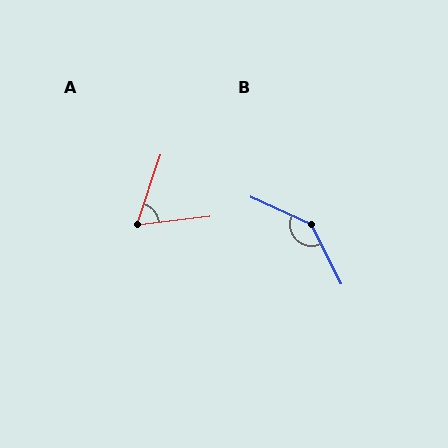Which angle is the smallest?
A, at approximately 65 degrees.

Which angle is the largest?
B, at approximately 141 degrees.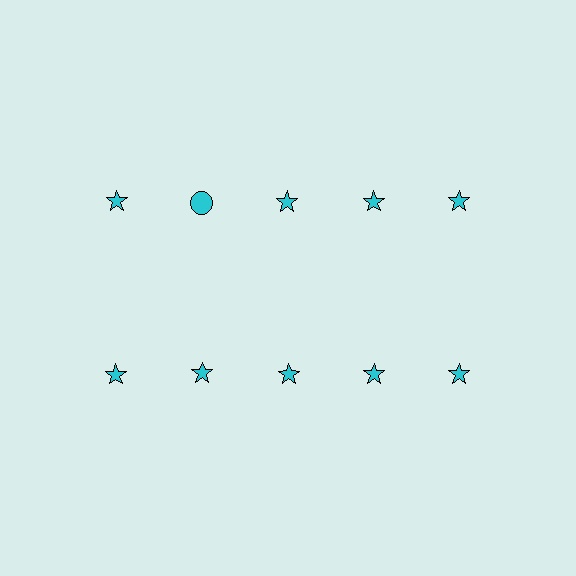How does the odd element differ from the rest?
It has a different shape: circle instead of star.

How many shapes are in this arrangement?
There are 10 shapes arranged in a grid pattern.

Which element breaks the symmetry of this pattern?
The cyan circle in the top row, second from left column breaks the symmetry. All other shapes are cyan stars.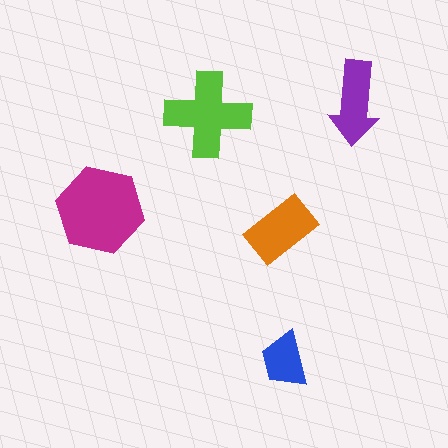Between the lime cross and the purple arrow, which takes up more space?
The lime cross.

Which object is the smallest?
The blue trapezoid.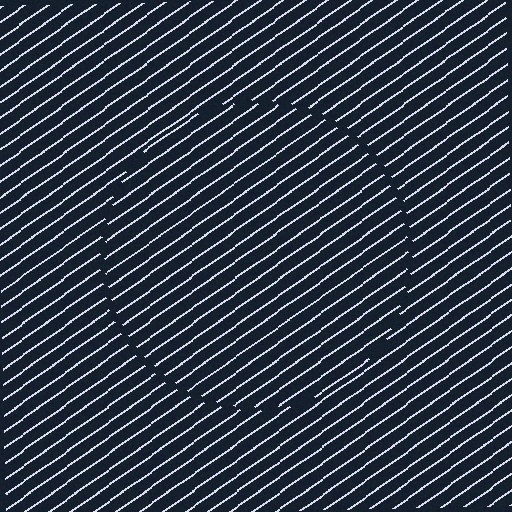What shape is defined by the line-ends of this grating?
An illusory circle. The interior of the shape contains the same grating, shifted by half a period — the contour is defined by the phase discontinuity where line-ends from the inner and outer gratings abut.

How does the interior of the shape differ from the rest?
The interior of the shape contains the same grating, shifted by half a period — the contour is defined by the phase discontinuity where line-ends from the inner and outer gratings abut.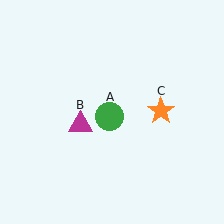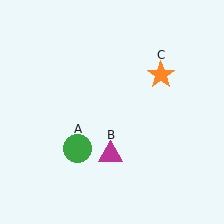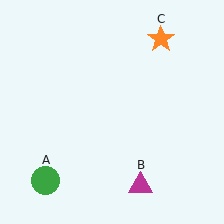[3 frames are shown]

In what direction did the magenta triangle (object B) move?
The magenta triangle (object B) moved down and to the right.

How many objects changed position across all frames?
3 objects changed position: green circle (object A), magenta triangle (object B), orange star (object C).